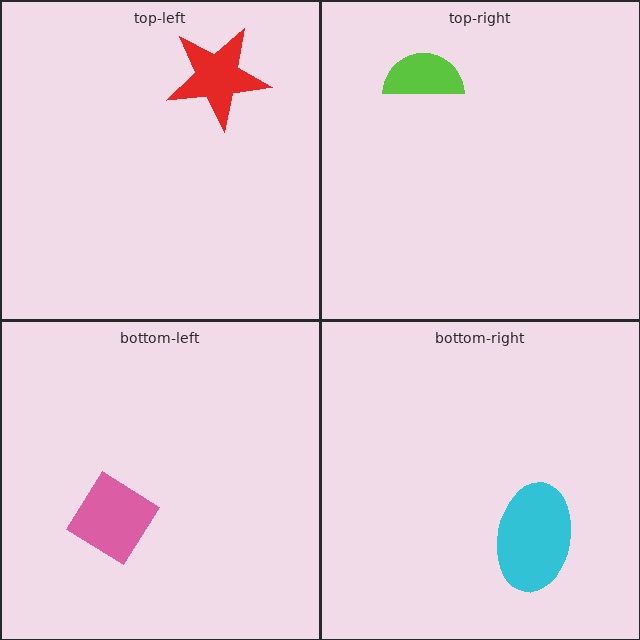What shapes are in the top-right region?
The lime semicircle.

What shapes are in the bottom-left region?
The pink diamond.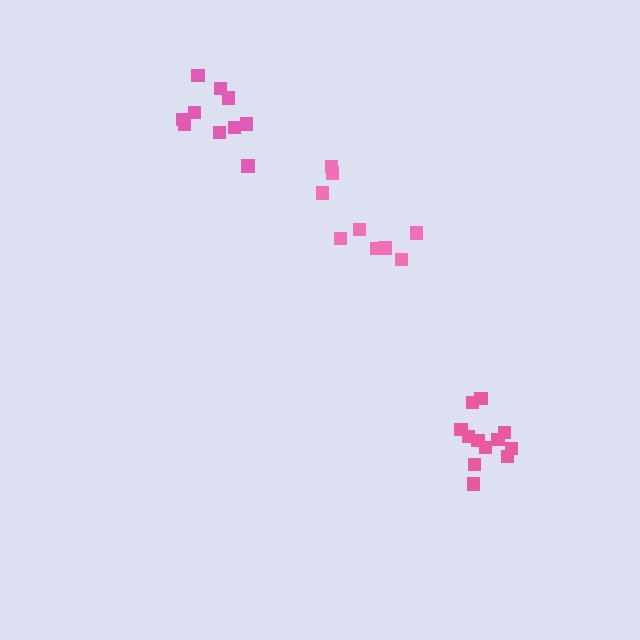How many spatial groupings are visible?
There are 3 spatial groupings.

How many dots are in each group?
Group 1: 12 dots, Group 2: 10 dots, Group 3: 9 dots (31 total).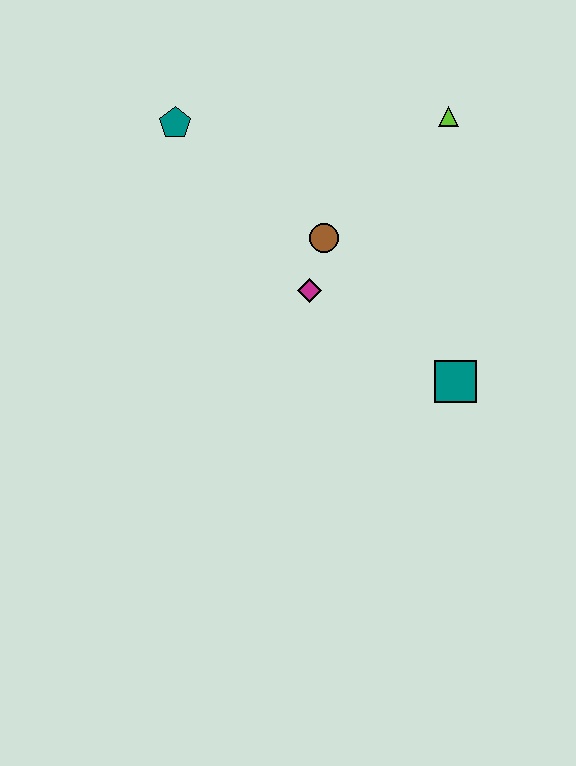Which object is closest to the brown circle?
The magenta diamond is closest to the brown circle.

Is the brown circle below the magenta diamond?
No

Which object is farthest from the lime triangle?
The teal pentagon is farthest from the lime triangle.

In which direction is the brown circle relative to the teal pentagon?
The brown circle is to the right of the teal pentagon.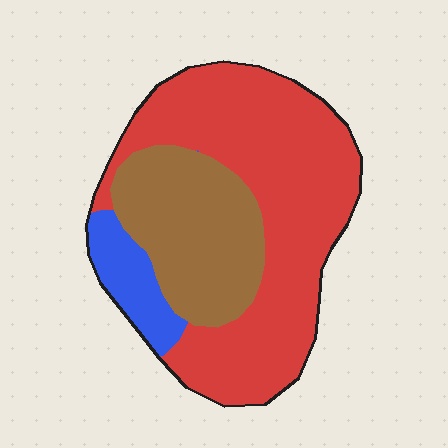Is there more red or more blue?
Red.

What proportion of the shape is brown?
Brown takes up between a sixth and a third of the shape.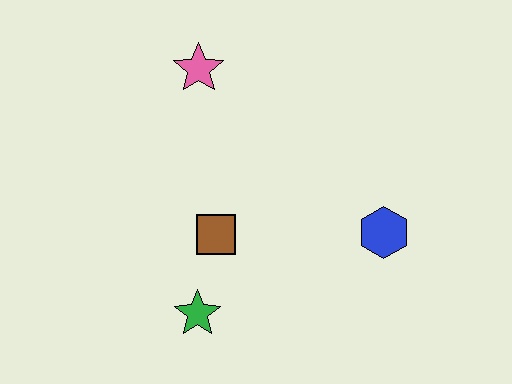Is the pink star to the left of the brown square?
Yes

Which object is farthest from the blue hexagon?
The pink star is farthest from the blue hexagon.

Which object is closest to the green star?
The brown square is closest to the green star.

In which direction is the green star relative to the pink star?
The green star is below the pink star.